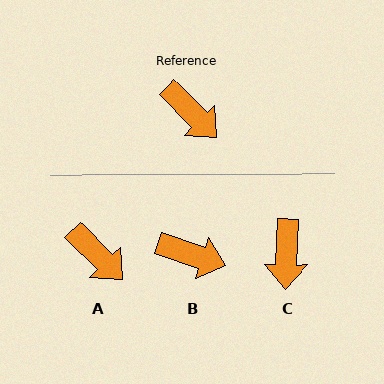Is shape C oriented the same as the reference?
No, it is off by about 47 degrees.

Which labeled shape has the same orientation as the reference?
A.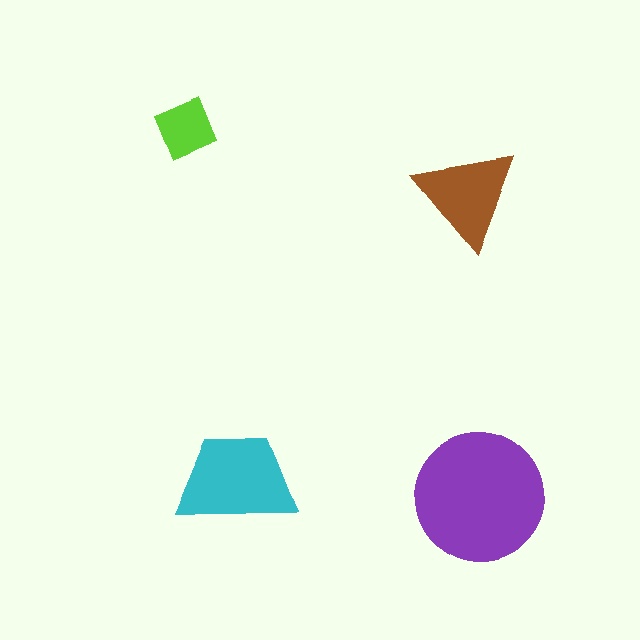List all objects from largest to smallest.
The purple circle, the cyan trapezoid, the brown triangle, the lime square.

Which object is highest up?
The lime square is topmost.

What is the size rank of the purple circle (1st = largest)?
1st.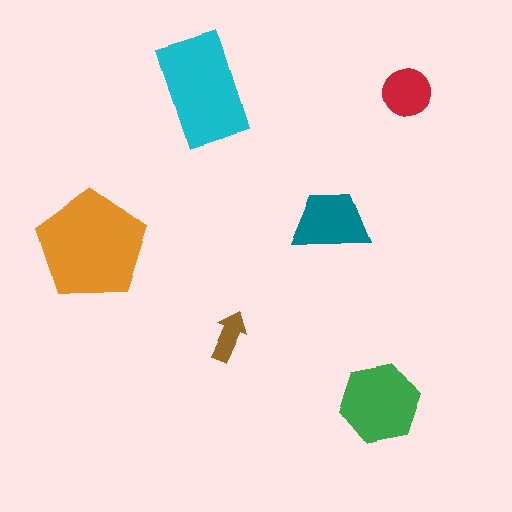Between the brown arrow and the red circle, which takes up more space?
The red circle.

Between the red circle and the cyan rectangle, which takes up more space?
The cyan rectangle.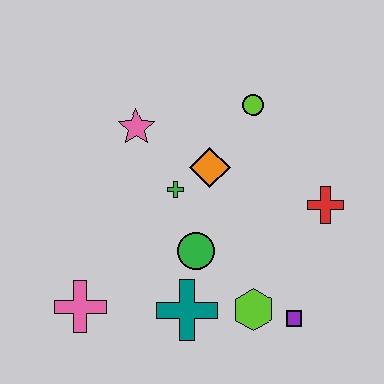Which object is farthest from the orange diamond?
The pink cross is farthest from the orange diamond.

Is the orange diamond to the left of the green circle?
No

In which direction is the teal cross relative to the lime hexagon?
The teal cross is to the left of the lime hexagon.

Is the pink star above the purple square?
Yes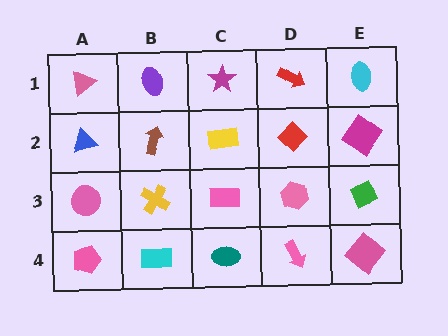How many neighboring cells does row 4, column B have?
3.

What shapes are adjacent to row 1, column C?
A yellow rectangle (row 2, column C), a purple ellipse (row 1, column B), a red arrow (row 1, column D).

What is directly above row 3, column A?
A blue triangle.